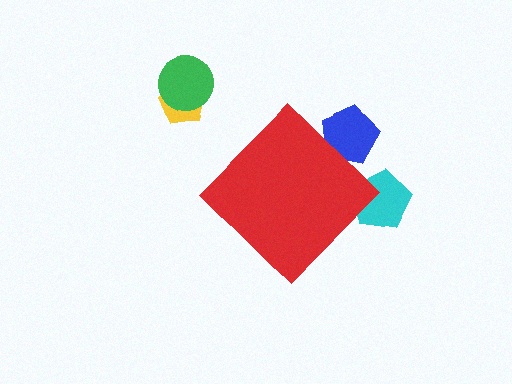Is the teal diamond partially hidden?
Yes, the teal diamond is partially hidden behind the red diamond.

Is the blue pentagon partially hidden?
Yes, the blue pentagon is partially hidden behind the red diamond.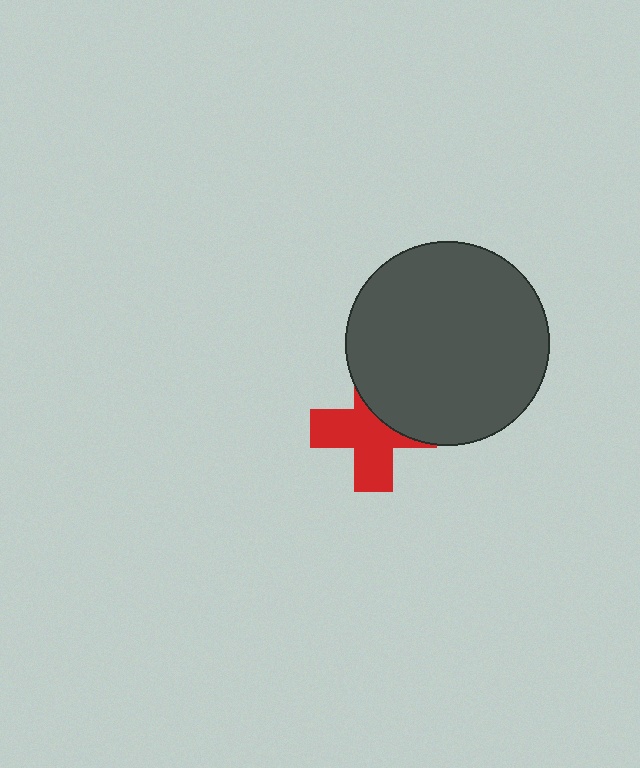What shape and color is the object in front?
The object in front is a dark gray circle.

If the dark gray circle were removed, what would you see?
You would see the complete red cross.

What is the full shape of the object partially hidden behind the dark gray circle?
The partially hidden object is a red cross.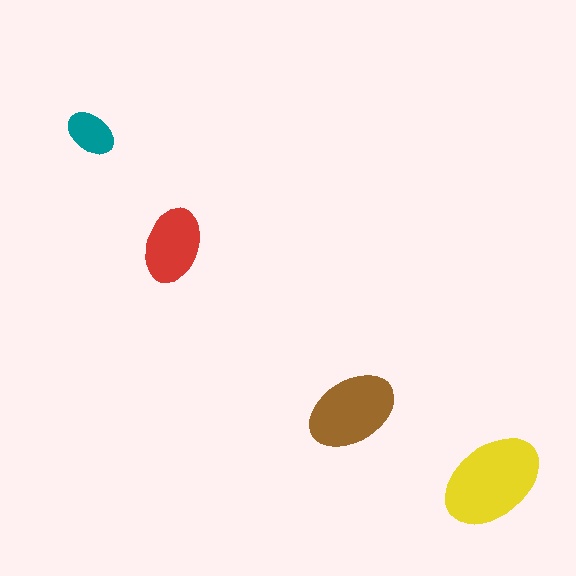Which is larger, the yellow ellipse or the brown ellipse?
The yellow one.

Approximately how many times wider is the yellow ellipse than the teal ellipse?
About 2 times wider.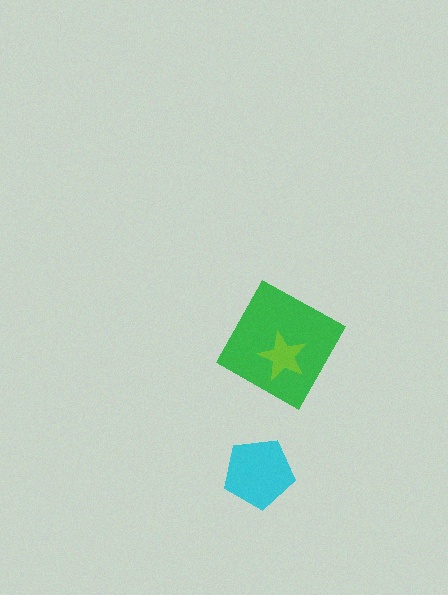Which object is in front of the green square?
The lime star is in front of the green square.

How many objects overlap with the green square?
1 object overlaps with the green square.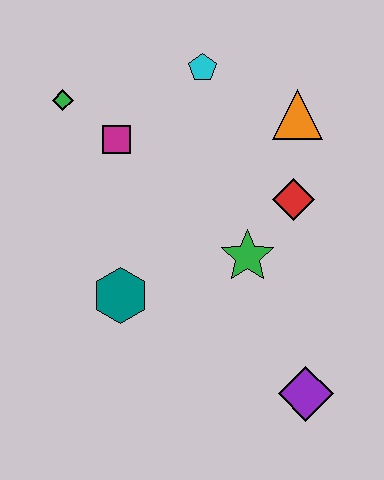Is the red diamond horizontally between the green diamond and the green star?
No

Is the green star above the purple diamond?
Yes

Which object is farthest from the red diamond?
The green diamond is farthest from the red diamond.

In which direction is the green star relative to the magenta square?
The green star is to the right of the magenta square.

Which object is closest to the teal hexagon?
The green star is closest to the teal hexagon.